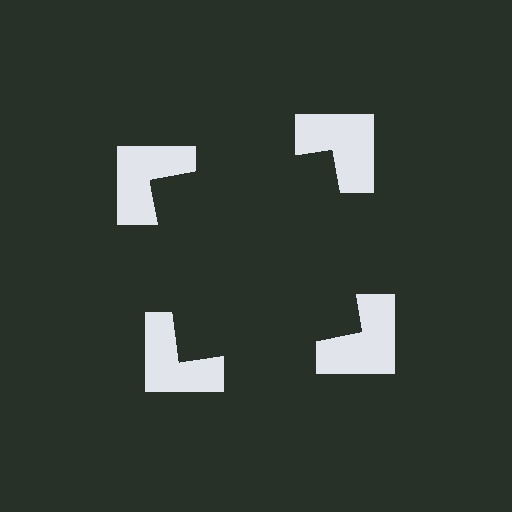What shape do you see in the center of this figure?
An illusory square — its edges are inferred from the aligned wedge cuts in the notched squares, not physically drawn.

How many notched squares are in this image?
There are 4 — one at each vertex of the illusory square.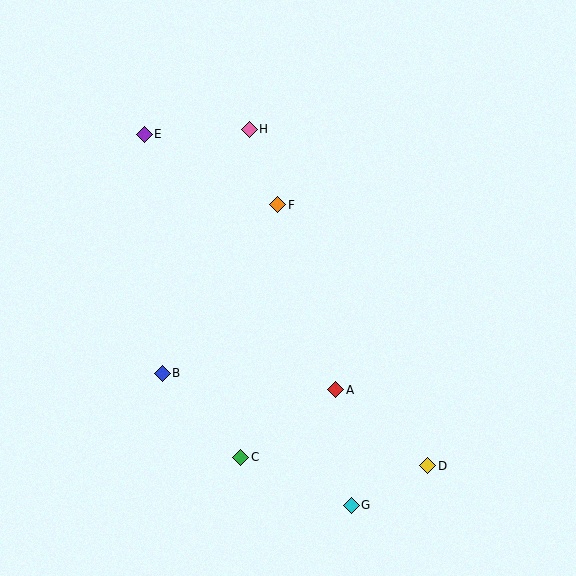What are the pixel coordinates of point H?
Point H is at (249, 129).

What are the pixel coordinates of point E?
Point E is at (144, 134).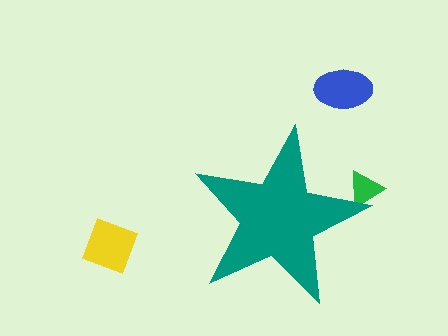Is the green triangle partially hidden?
Yes, the green triangle is partially hidden behind the teal star.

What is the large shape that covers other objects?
A teal star.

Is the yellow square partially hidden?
No, the yellow square is fully visible.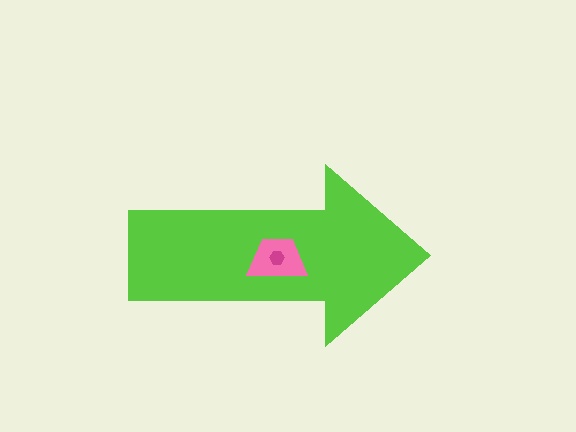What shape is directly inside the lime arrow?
The pink trapezoid.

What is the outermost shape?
The lime arrow.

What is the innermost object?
The magenta hexagon.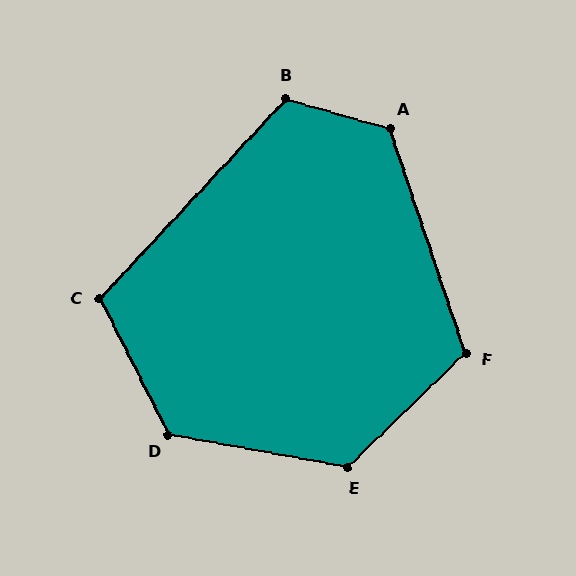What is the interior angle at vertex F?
Approximately 116 degrees (obtuse).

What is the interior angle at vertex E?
Approximately 125 degrees (obtuse).